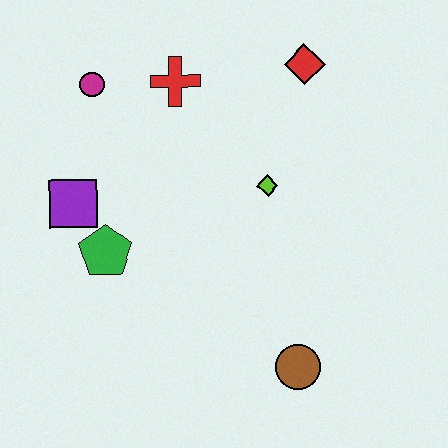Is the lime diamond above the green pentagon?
Yes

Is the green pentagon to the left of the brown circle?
Yes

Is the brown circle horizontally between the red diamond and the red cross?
Yes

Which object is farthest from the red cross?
The brown circle is farthest from the red cross.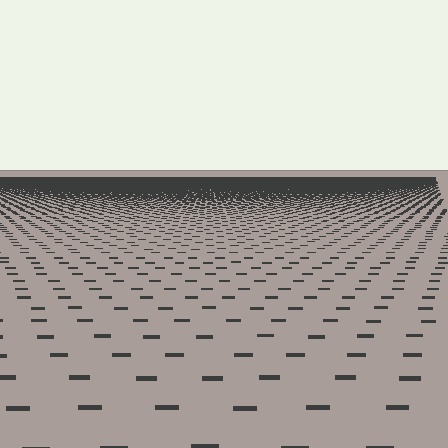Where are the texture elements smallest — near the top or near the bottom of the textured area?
Near the top.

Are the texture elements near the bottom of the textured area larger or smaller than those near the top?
Larger. Near the bottom, elements are closer to the viewer and appear at a bigger on-screen size.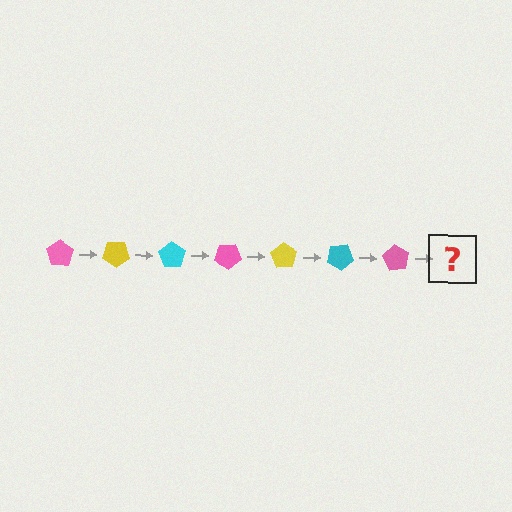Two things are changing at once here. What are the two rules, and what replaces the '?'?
The two rules are that it rotates 35 degrees each step and the color cycles through pink, yellow, and cyan. The '?' should be a yellow pentagon, rotated 245 degrees from the start.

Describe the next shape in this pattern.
It should be a yellow pentagon, rotated 245 degrees from the start.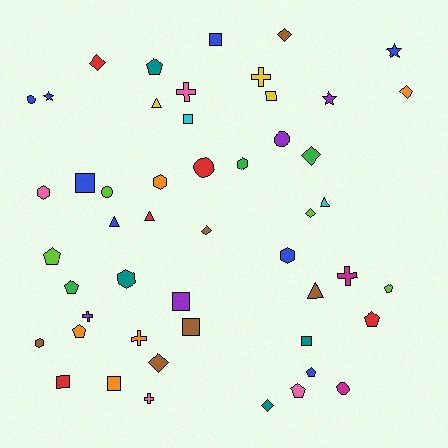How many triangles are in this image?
There are 5 triangles.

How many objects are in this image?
There are 50 objects.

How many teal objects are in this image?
There are 4 teal objects.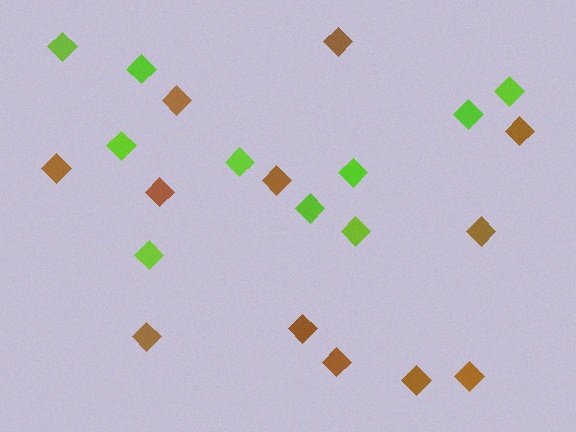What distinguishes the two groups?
There are 2 groups: one group of brown diamonds (12) and one group of lime diamonds (10).